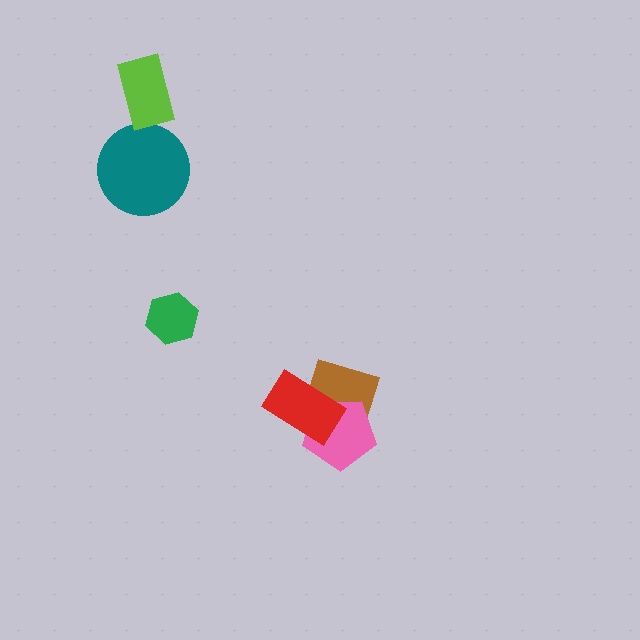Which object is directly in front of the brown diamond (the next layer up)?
The pink pentagon is directly in front of the brown diamond.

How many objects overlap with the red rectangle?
2 objects overlap with the red rectangle.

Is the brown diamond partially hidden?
Yes, it is partially covered by another shape.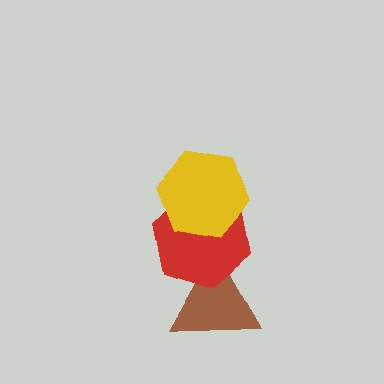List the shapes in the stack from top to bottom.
From top to bottom: the yellow hexagon, the red hexagon, the brown triangle.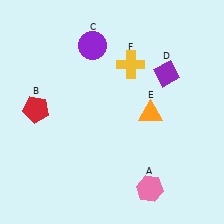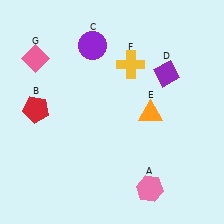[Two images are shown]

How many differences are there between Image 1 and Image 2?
There is 1 difference between the two images.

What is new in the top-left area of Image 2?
A pink diamond (G) was added in the top-left area of Image 2.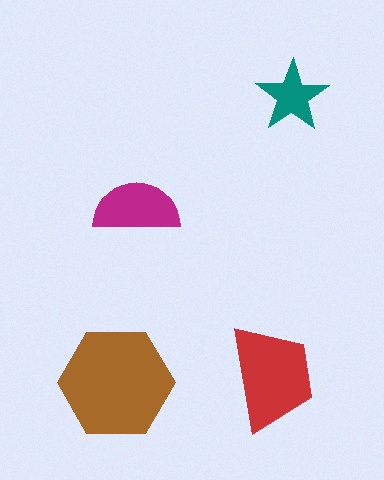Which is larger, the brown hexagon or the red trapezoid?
The brown hexagon.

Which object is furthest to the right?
The teal star is rightmost.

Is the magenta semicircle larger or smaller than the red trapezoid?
Smaller.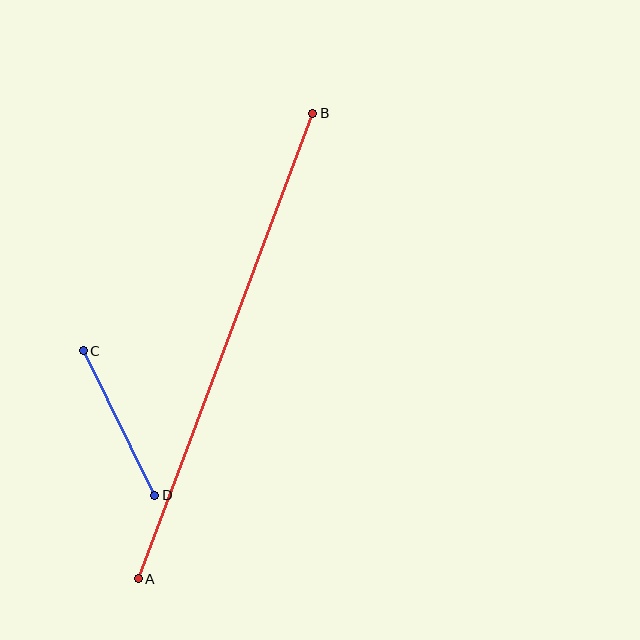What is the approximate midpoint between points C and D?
The midpoint is at approximately (119, 423) pixels.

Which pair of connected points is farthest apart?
Points A and B are farthest apart.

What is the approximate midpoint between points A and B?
The midpoint is at approximately (225, 346) pixels.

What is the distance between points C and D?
The distance is approximately 161 pixels.